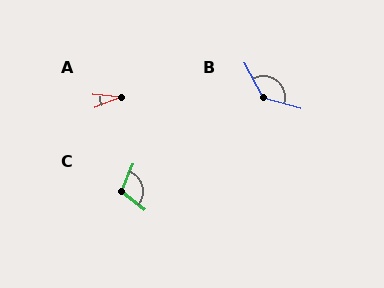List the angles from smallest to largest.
A (27°), C (105°), B (133°).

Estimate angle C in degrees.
Approximately 105 degrees.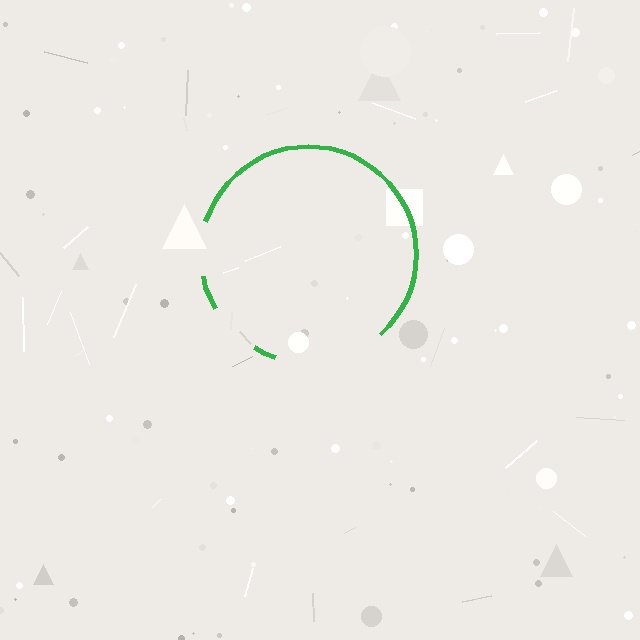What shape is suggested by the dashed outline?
The dashed outline suggests a circle.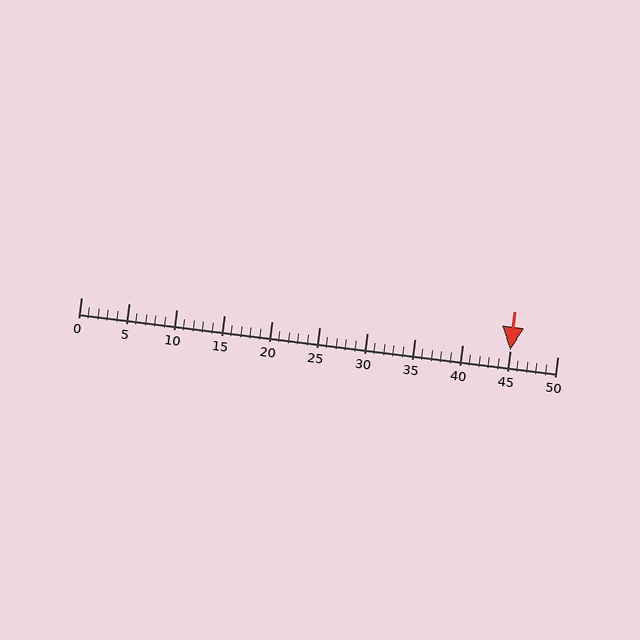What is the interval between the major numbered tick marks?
The major tick marks are spaced 5 units apart.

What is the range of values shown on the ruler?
The ruler shows values from 0 to 50.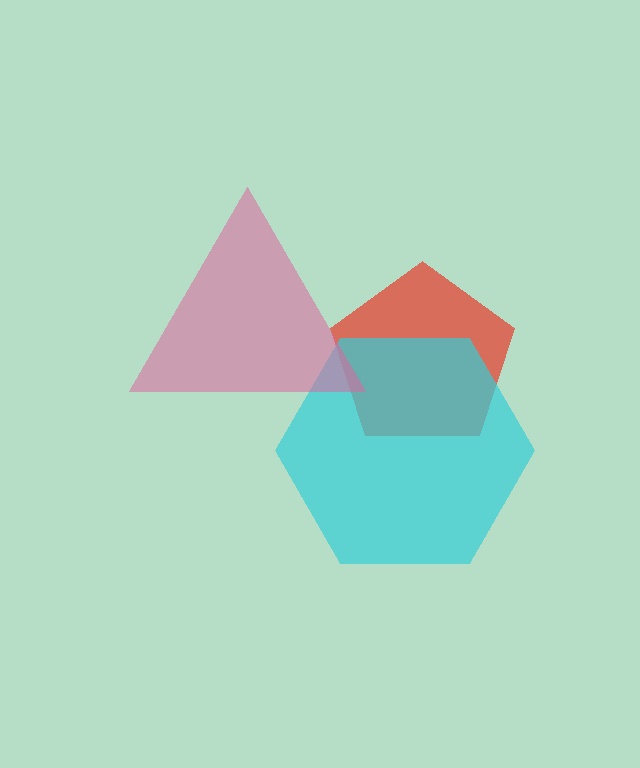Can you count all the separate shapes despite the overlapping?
Yes, there are 3 separate shapes.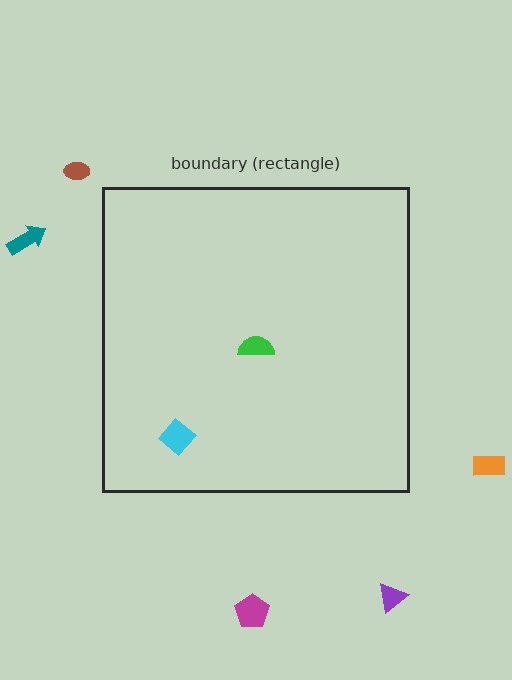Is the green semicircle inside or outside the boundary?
Inside.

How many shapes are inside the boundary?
2 inside, 5 outside.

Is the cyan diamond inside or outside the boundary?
Inside.